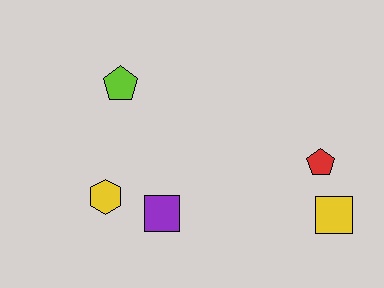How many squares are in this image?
There are 2 squares.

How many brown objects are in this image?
There are no brown objects.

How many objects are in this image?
There are 5 objects.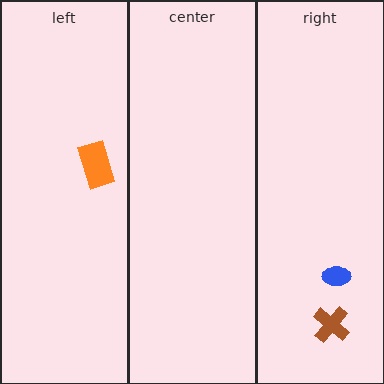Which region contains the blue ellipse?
The right region.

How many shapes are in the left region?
1.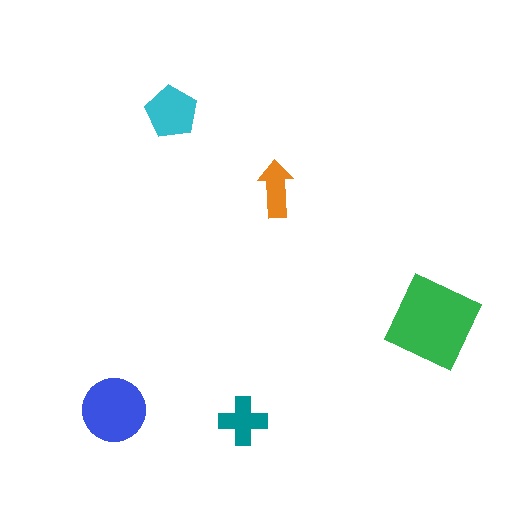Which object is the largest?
The green diamond.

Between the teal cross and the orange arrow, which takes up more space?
The teal cross.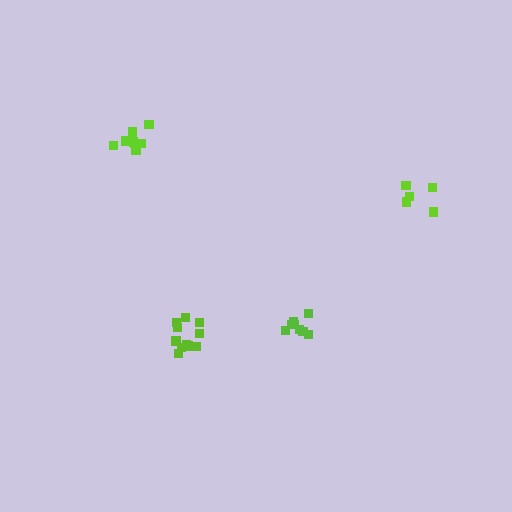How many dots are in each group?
Group 1: 5 dots, Group 2: 8 dots, Group 3: 11 dots, Group 4: 9 dots (33 total).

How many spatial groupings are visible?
There are 4 spatial groupings.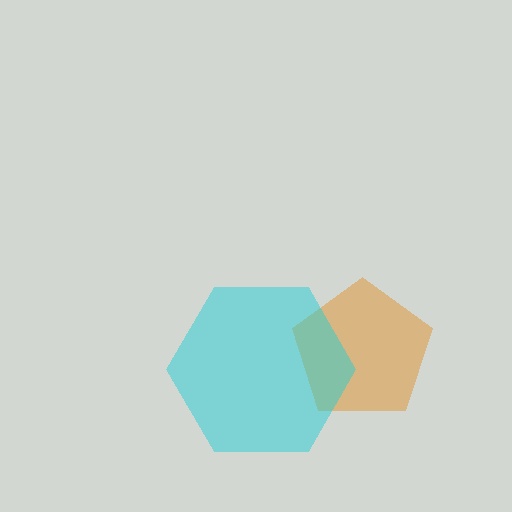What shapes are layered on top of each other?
The layered shapes are: an orange pentagon, a cyan hexagon.